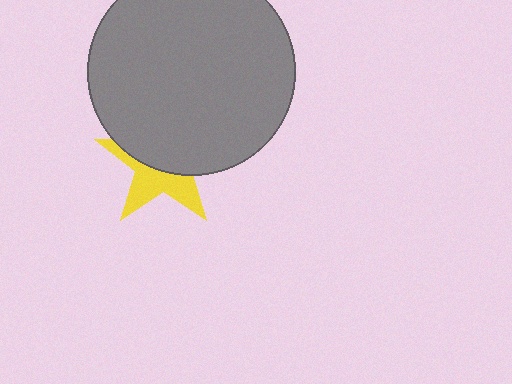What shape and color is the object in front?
The object in front is a gray circle.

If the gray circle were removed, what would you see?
You would see the complete yellow star.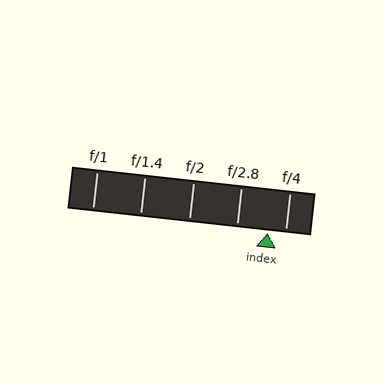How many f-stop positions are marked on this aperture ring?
There are 5 f-stop positions marked.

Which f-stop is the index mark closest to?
The index mark is closest to f/4.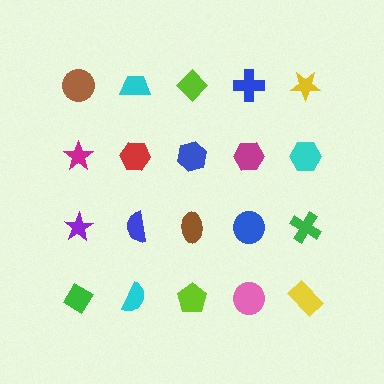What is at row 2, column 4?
A magenta hexagon.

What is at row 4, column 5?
A yellow rectangle.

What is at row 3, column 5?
A green cross.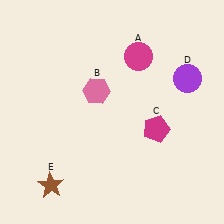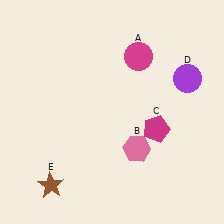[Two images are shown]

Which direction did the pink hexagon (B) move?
The pink hexagon (B) moved down.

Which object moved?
The pink hexagon (B) moved down.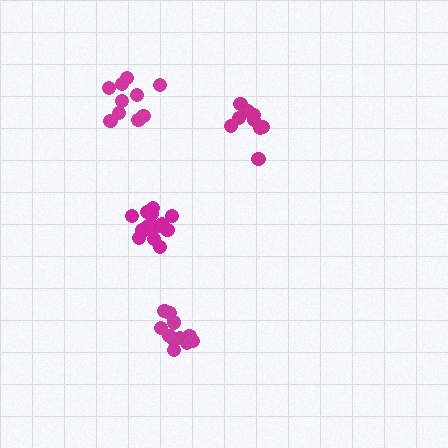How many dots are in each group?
Group 1: 14 dots, Group 2: 9 dots, Group 3: 10 dots, Group 4: 11 dots (44 total).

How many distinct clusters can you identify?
There are 4 distinct clusters.